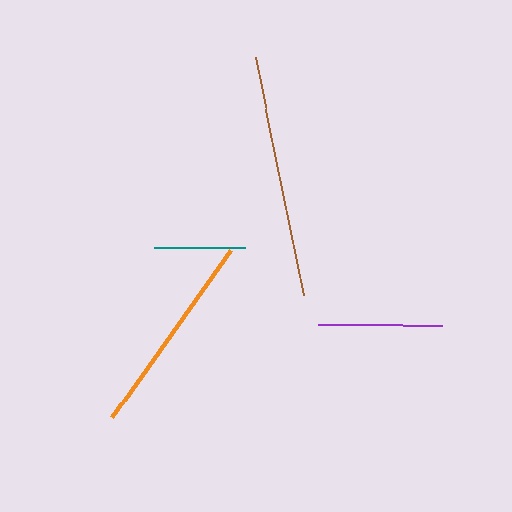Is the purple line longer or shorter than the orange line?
The orange line is longer than the purple line.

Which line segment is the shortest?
The teal line is the shortest at approximately 91 pixels.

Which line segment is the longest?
The brown line is the longest at approximately 243 pixels.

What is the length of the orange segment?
The orange segment is approximately 204 pixels long.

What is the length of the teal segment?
The teal segment is approximately 91 pixels long.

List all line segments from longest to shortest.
From longest to shortest: brown, orange, purple, teal.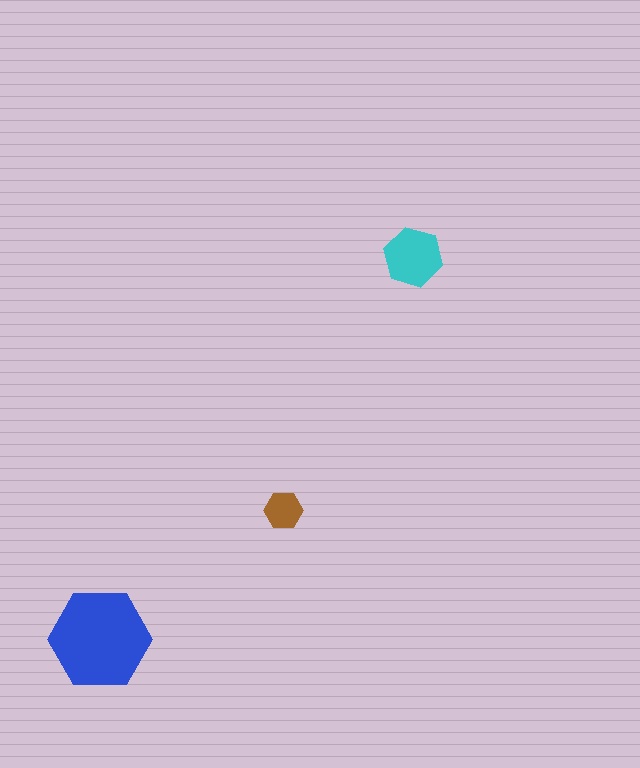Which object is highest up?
The cyan hexagon is topmost.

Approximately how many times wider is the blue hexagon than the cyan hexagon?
About 1.5 times wider.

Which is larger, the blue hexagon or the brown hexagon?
The blue one.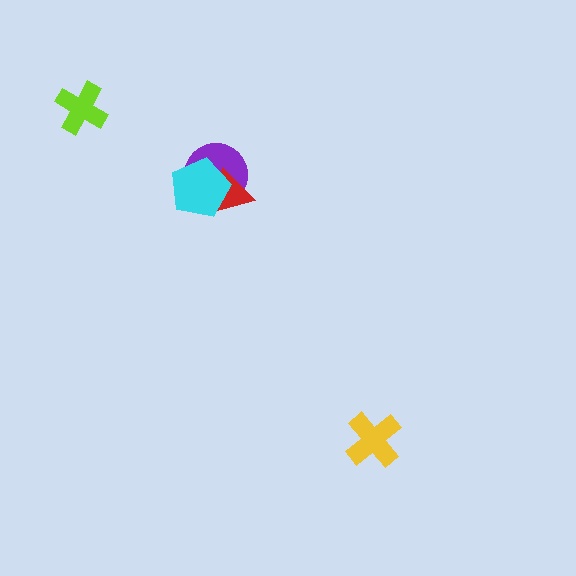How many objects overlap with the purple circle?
2 objects overlap with the purple circle.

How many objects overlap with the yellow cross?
0 objects overlap with the yellow cross.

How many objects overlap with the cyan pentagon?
2 objects overlap with the cyan pentagon.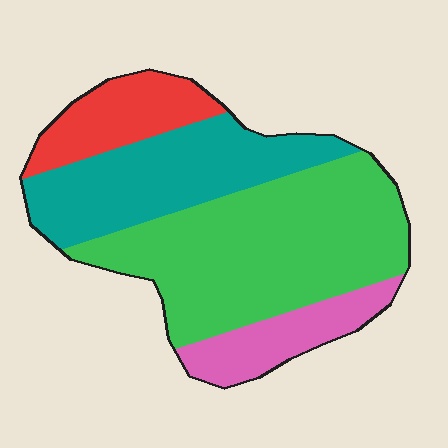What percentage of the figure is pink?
Pink covers 12% of the figure.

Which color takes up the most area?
Green, at roughly 45%.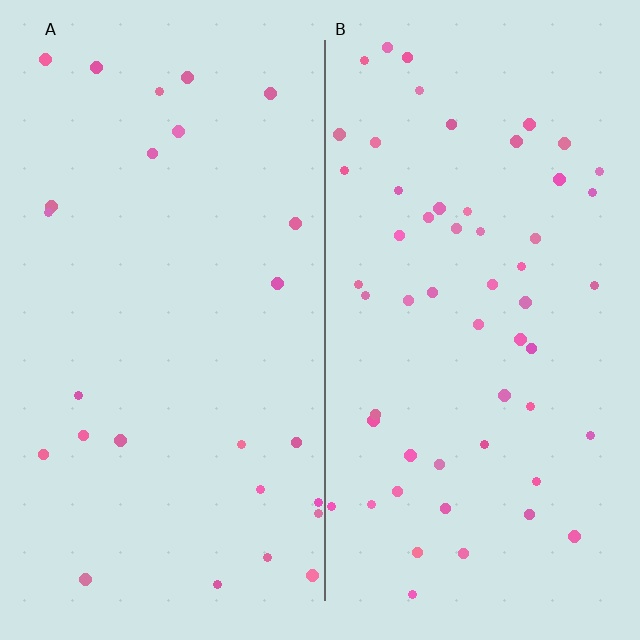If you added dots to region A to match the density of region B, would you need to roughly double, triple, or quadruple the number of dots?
Approximately double.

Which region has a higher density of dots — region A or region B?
B (the right).